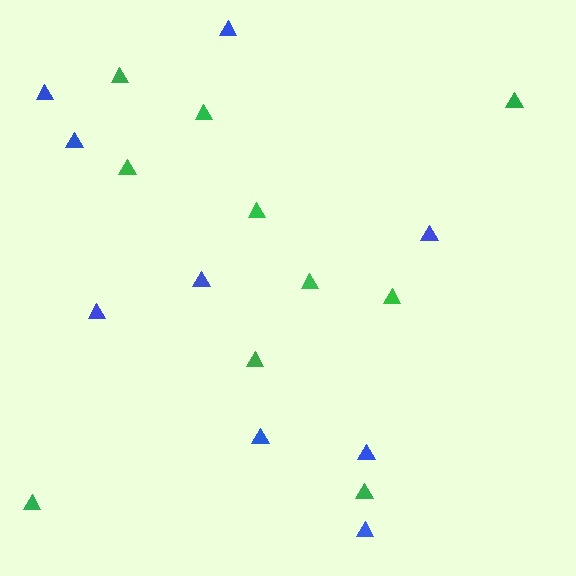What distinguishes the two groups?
There are 2 groups: one group of blue triangles (9) and one group of green triangles (10).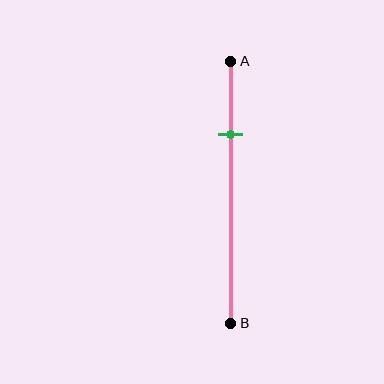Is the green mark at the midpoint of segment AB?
No, the mark is at about 30% from A, not at the 50% midpoint.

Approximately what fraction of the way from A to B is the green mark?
The green mark is approximately 30% of the way from A to B.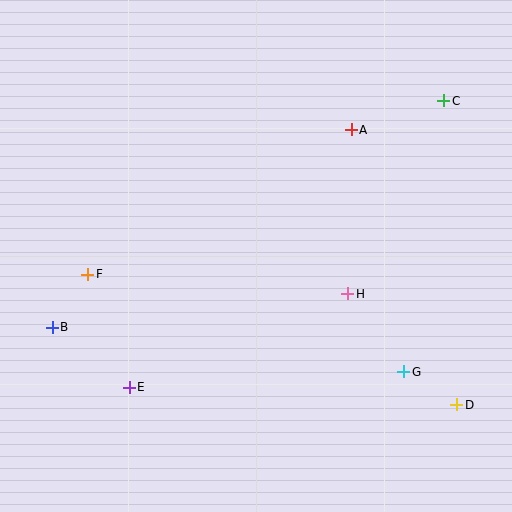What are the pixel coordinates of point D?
Point D is at (457, 405).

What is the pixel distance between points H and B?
The distance between H and B is 297 pixels.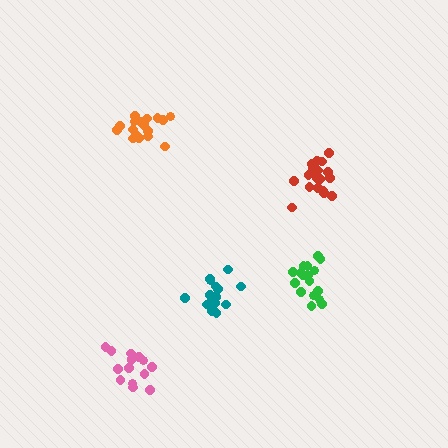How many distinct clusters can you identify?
There are 5 distinct clusters.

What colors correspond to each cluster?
The clusters are colored: teal, green, pink, orange, red.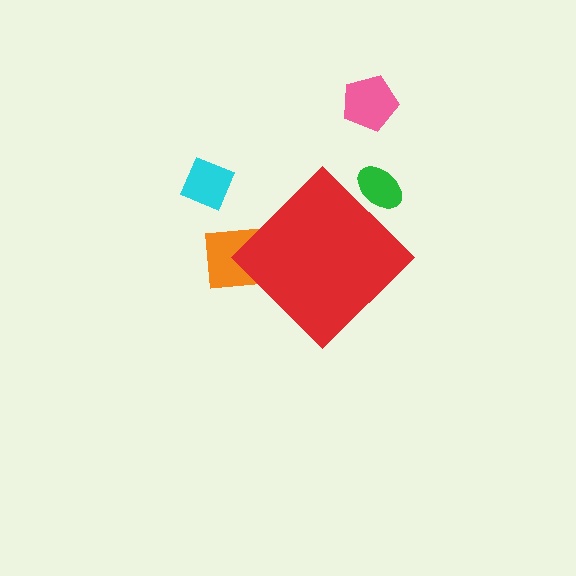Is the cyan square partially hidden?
No, the cyan square is fully visible.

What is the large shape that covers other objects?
A red diamond.